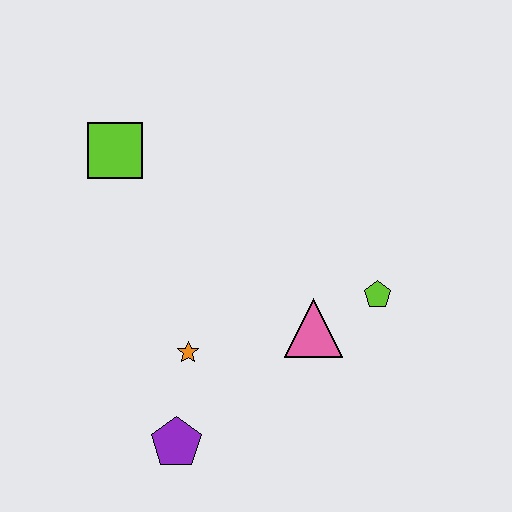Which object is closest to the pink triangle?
The lime pentagon is closest to the pink triangle.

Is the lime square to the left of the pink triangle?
Yes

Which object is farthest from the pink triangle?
The lime square is farthest from the pink triangle.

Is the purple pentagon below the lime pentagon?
Yes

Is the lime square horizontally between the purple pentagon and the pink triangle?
No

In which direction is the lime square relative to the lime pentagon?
The lime square is to the left of the lime pentagon.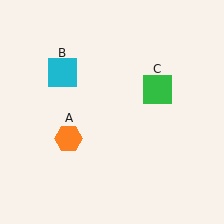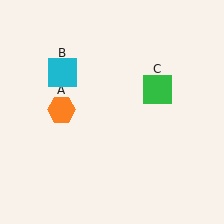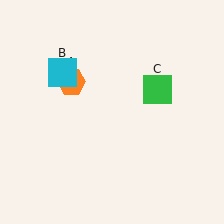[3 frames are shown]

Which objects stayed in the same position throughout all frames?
Cyan square (object B) and green square (object C) remained stationary.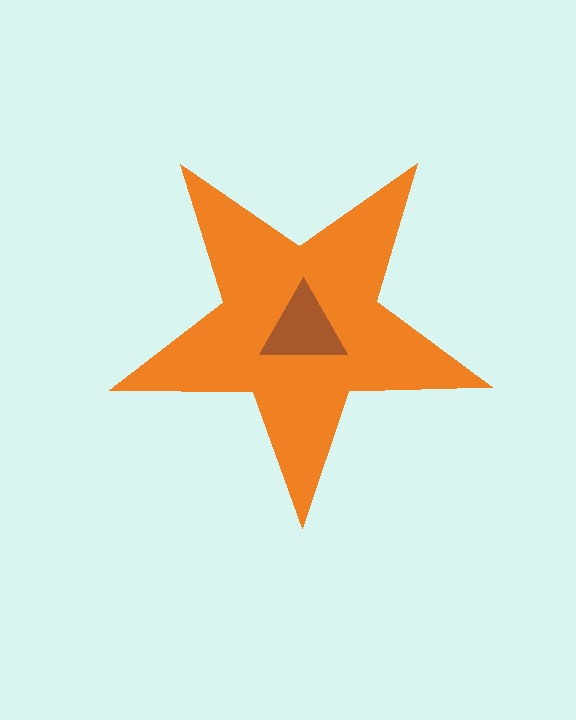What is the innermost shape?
The brown triangle.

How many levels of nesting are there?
2.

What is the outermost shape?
The orange star.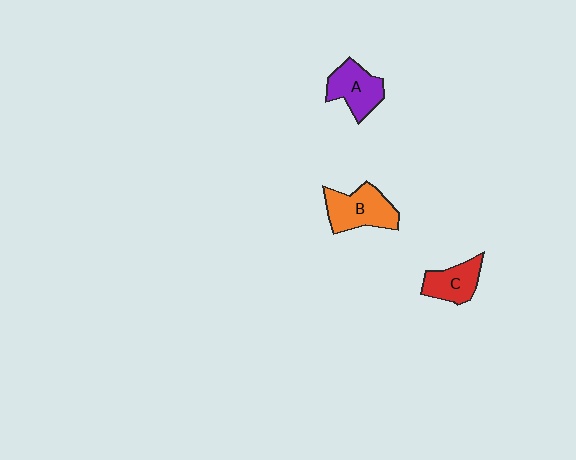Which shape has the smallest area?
Shape C (red).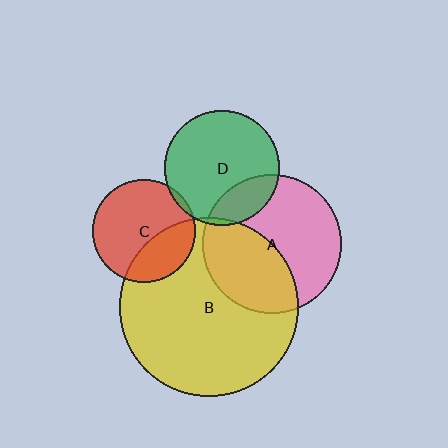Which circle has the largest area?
Circle B (yellow).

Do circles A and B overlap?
Yes.